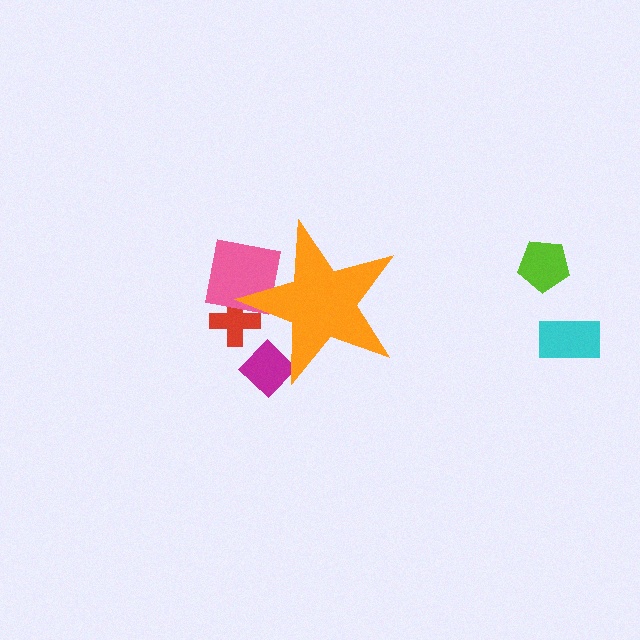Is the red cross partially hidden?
Yes, the red cross is partially hidden behind the orange star.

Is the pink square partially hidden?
Yes, the pink square is partially hidden behind the orange star.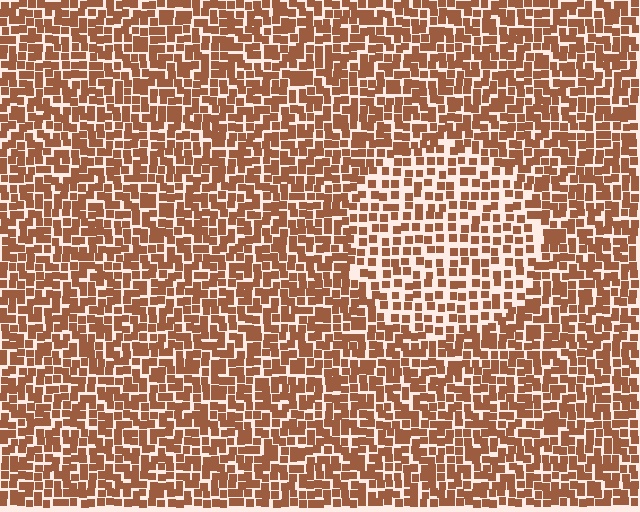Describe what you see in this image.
The image contains small brown elements arranged at two different densities. A circle-shaped region is visible where the elements are less densely packed than the surrounding area.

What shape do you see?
I see a circle.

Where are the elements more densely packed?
The elements are more densely packed outside the circle boundary.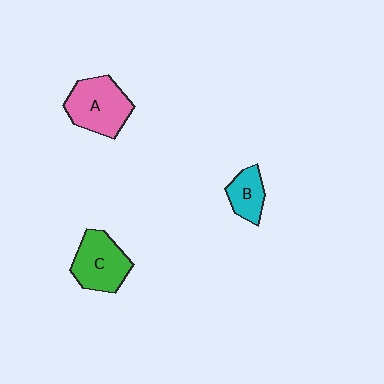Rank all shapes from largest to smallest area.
From largest to smallest: A (pink), C (green), B (cyan).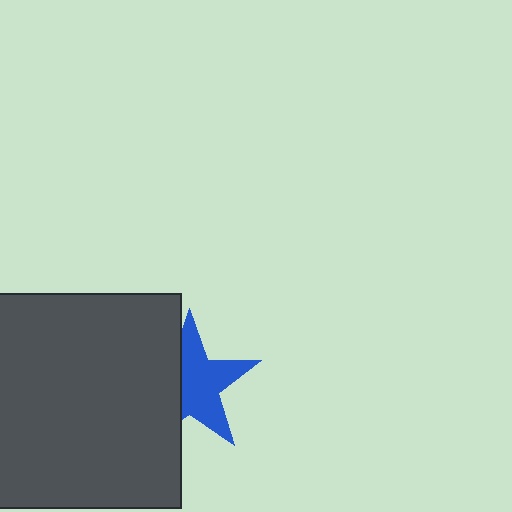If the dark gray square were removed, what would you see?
You would see the complete blue star.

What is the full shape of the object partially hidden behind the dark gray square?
The partially hidden object is a blue star.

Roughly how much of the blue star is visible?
About half of it is visible (roughly 62%).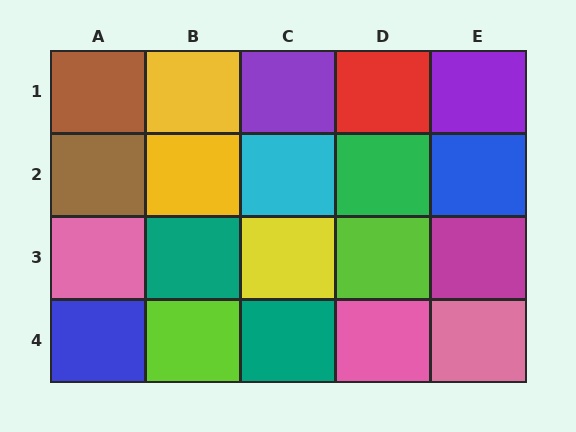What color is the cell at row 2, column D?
Green.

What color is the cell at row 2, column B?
Yellow.